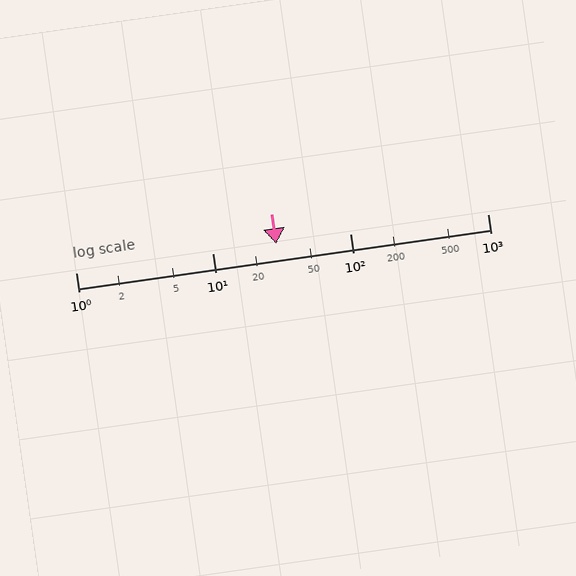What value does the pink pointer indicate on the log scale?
The pointer indicates approximately 29.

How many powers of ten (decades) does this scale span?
The scale spans 3 decades, from 1 to 1000.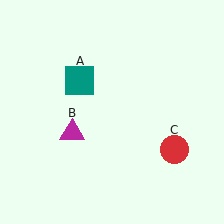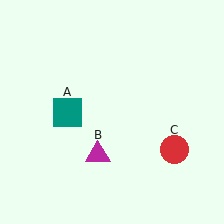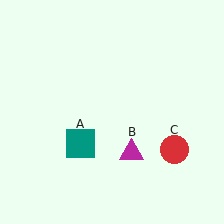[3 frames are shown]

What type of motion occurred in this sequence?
The teal square (object A), magenta triangle (object B) rotated counterclockwise around the center of the scene.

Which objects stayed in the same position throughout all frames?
Red circle (object C) remained stationary.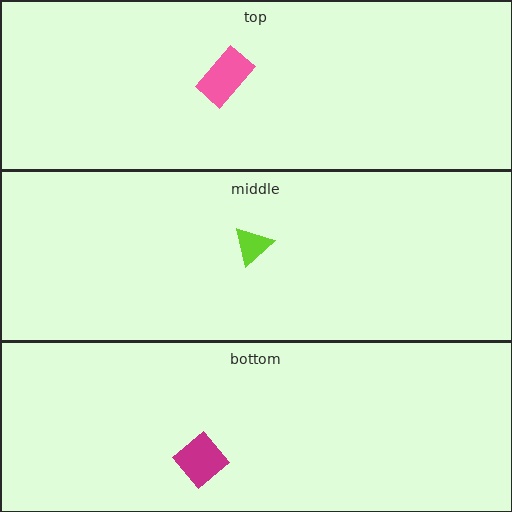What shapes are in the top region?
The pink rectangle.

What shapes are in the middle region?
The lime triangle.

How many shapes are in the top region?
1.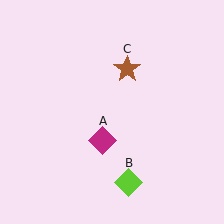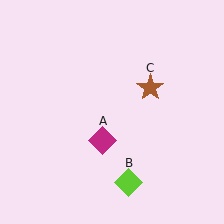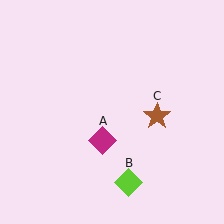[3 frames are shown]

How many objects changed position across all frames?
1 object changed position: brown star (object C).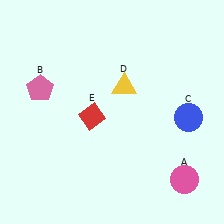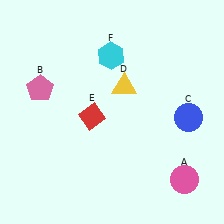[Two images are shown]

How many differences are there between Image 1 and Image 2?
There is 1 difference between the two images.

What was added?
A cyan hexagon (F) was added in Image 2.